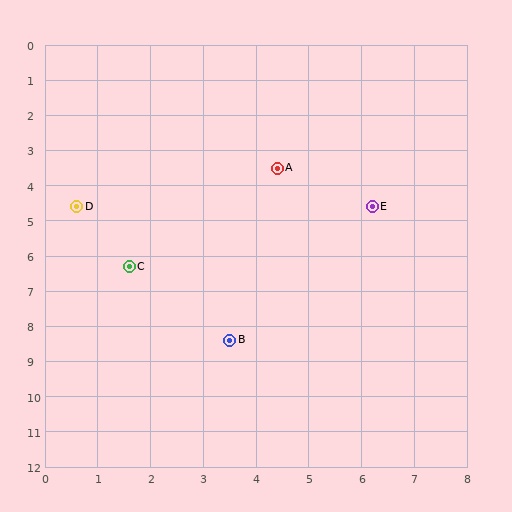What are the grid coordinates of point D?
Point D is at approximately (0.6, 4.6).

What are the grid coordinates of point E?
Point E is at approximately (6.2, 4.6).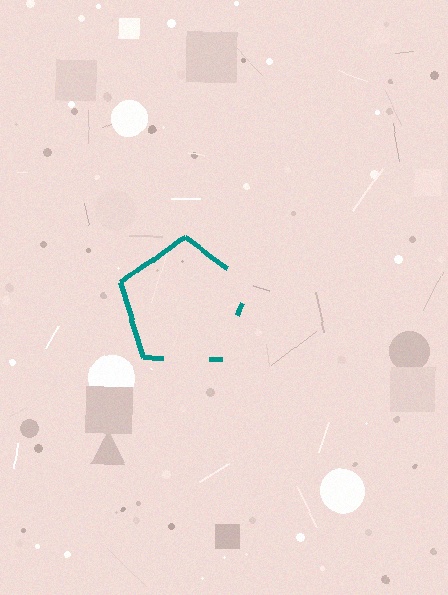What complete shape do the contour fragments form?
The contour fragments form a pentagon.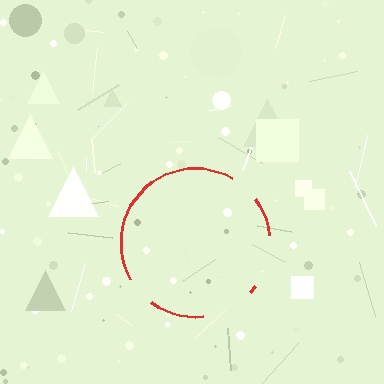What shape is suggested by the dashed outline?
The dashed outline suggests a circle.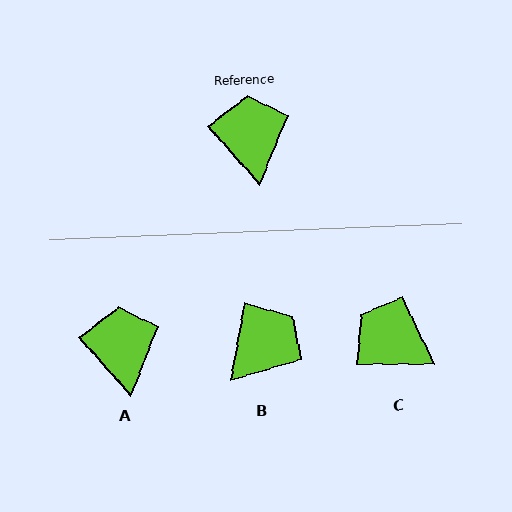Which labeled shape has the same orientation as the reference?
A.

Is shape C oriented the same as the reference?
No, it is off by about 48 degrees.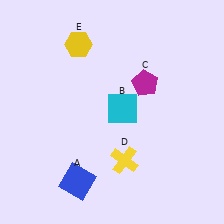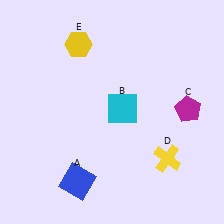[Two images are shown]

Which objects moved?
The objects that moved are: the magenta pentagon (C), the yellow cross (D).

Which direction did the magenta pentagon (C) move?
The magenta pentagon (C) moved right.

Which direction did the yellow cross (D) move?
The yellow cross (D) moved right.